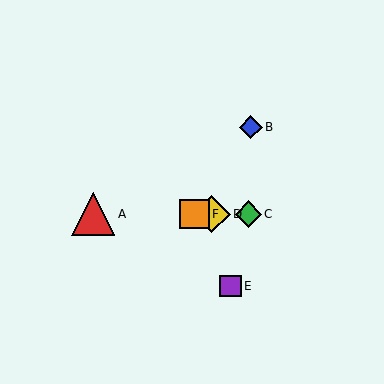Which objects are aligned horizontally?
Objects A, C, D, F are aligned horizontally.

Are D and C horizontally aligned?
Yes, both are at y≈214.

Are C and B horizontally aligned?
No, C is at y≈214 and B is at y≈127.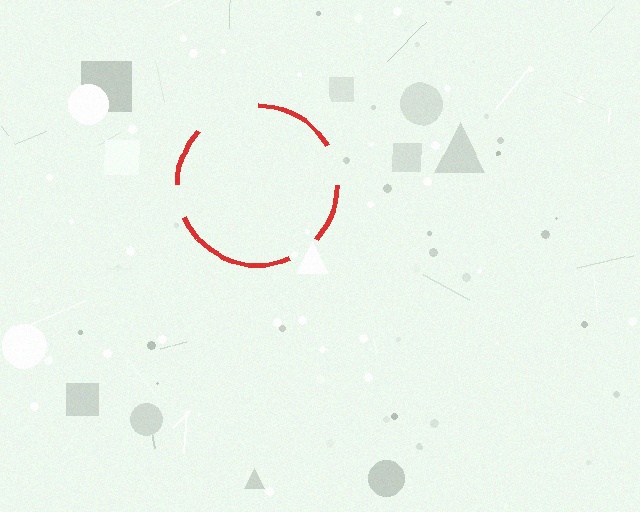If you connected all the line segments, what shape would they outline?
They would outline a circle.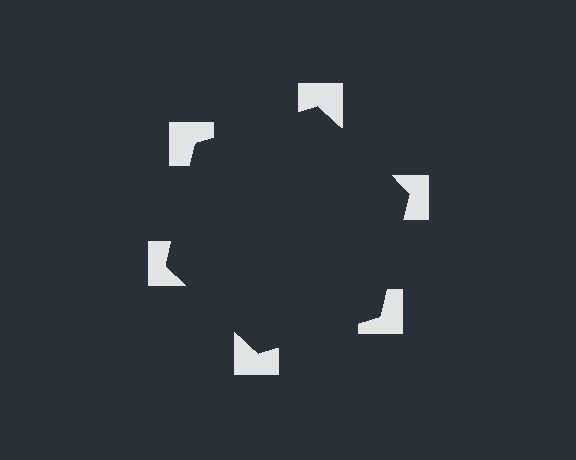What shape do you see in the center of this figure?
An illusory hexagon — its edges are inferred from the aligned wedge cuts in the notched squares, not physically drawn.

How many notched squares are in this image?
There are 6 — one at each vertex of the illusory hexagon.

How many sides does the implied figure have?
6 sides.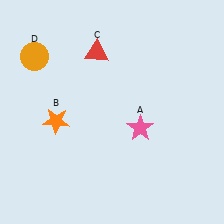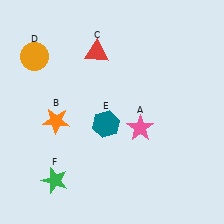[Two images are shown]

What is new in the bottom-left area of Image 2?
A teal hexagon (E) was added in the bottom-left area of Image 2.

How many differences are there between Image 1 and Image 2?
There are 2 differences between the two images.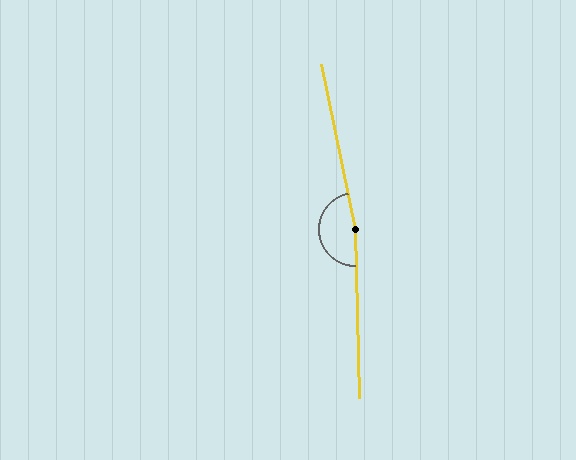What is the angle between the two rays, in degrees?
Approximately 170 degrees.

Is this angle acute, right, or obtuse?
It is obtuse.